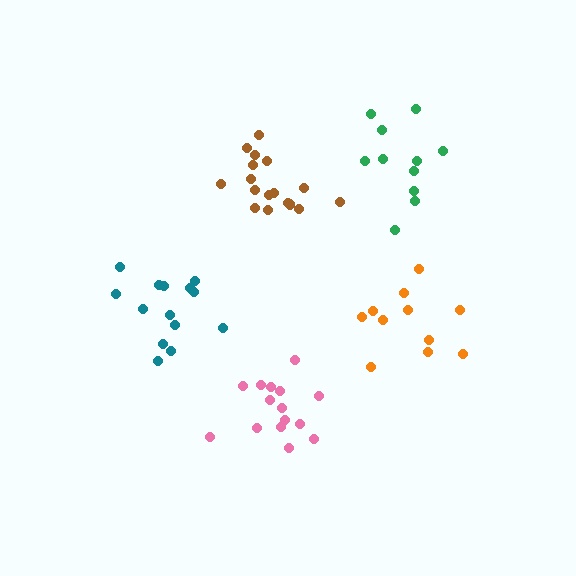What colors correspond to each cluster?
The clusters are colored: green, brown, teal, pink, orange.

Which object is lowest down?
The pink cluster is bottommost.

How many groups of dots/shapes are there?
There are 5 groups.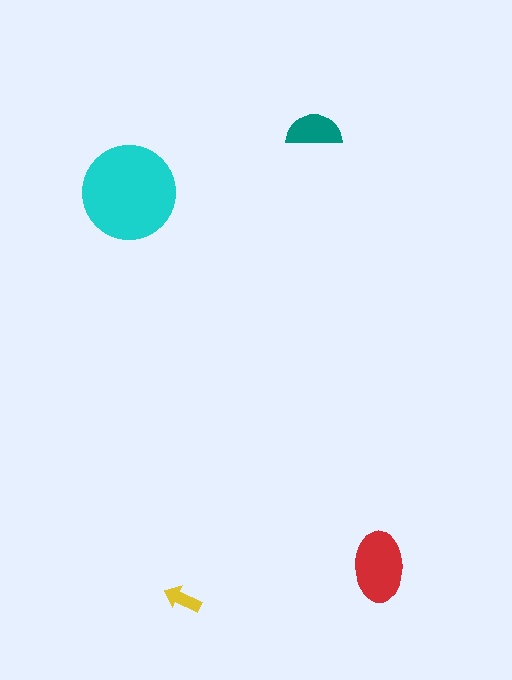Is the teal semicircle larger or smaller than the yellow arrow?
Larger.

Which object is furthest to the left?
The cyan circle is leftmost.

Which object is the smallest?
The yellow arrow.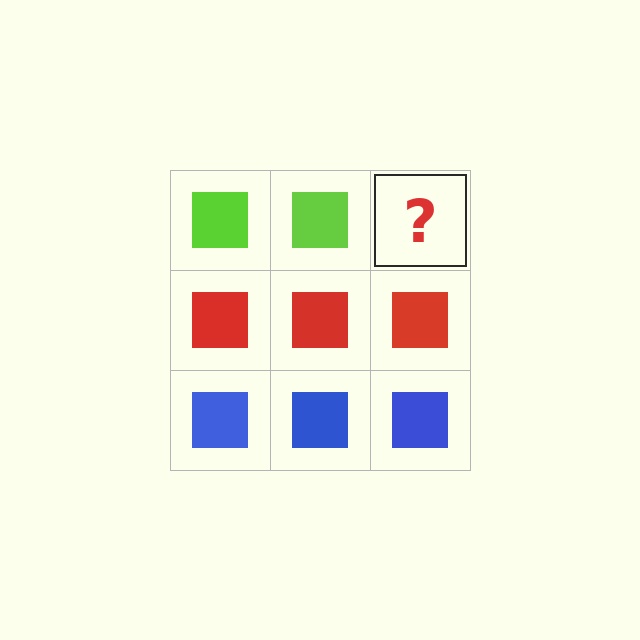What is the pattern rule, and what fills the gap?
The rule is that each row has a consistent color. The gap should be filled with a lime square.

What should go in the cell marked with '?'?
The missing cell should contain a lime square.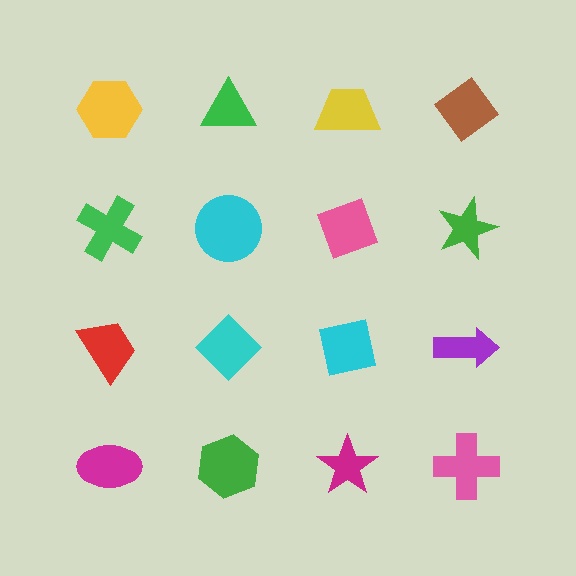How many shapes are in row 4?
4 shapes.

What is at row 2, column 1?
A green cross.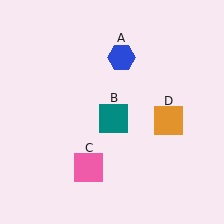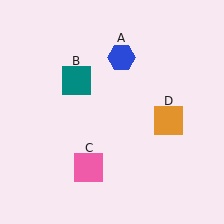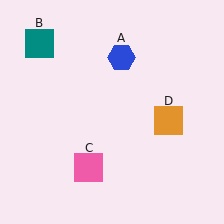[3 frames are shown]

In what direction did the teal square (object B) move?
The teal square (object B) moved up and to the left.